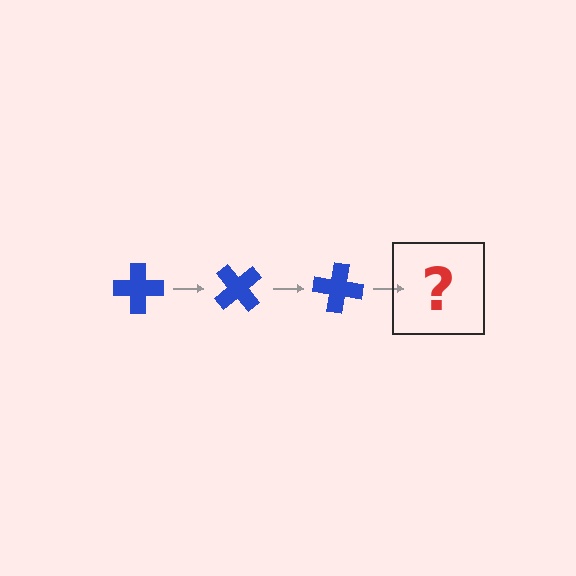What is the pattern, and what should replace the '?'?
The pattern is that the cross rotates 50 degrees each step. The '?' should be a blue cross rotated 150 degrees.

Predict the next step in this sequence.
The next step is a blue cross rotated 150 degrees.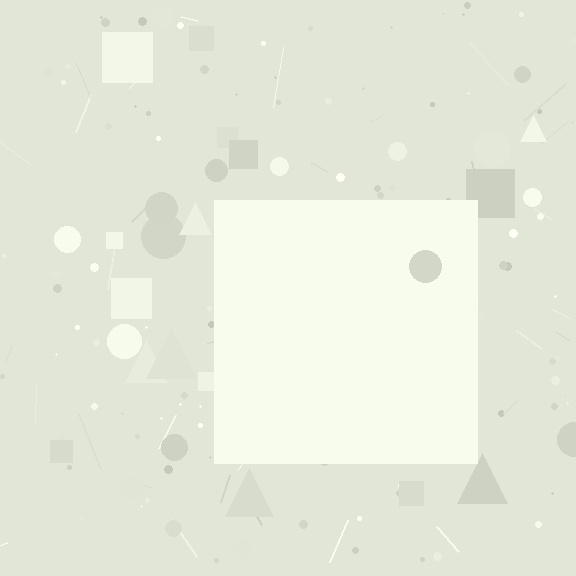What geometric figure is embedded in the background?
A square is embedded in the background.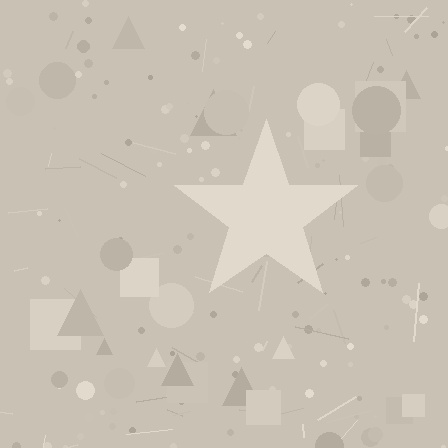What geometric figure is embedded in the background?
A star is embedded in the background.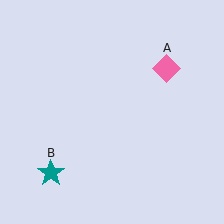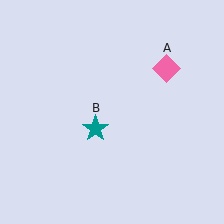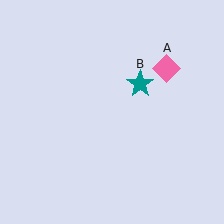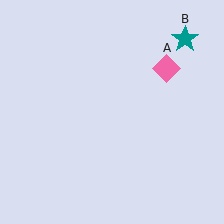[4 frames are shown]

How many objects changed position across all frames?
1 object changed position: teal star (object B).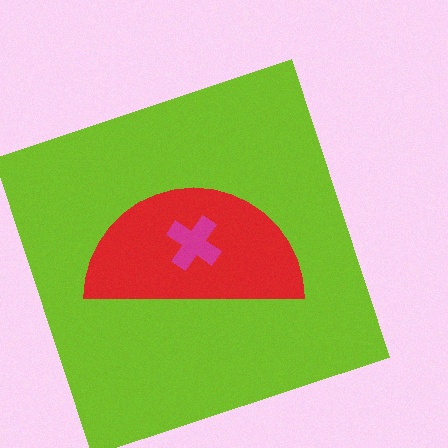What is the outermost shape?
The lime square.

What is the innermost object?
The magenta cross.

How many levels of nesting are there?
3.